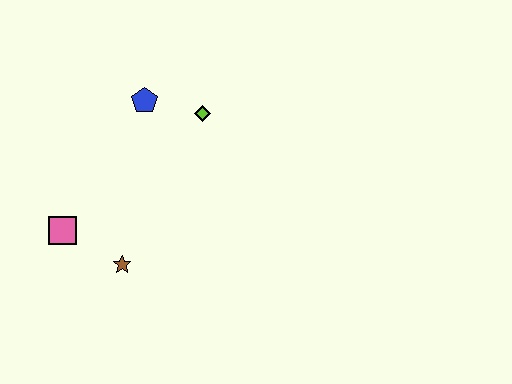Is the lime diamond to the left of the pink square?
No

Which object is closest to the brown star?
The pink square is closest to the brown star.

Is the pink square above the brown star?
Yes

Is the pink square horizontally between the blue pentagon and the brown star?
No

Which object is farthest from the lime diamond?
The pink square is farthest from the lime diamond.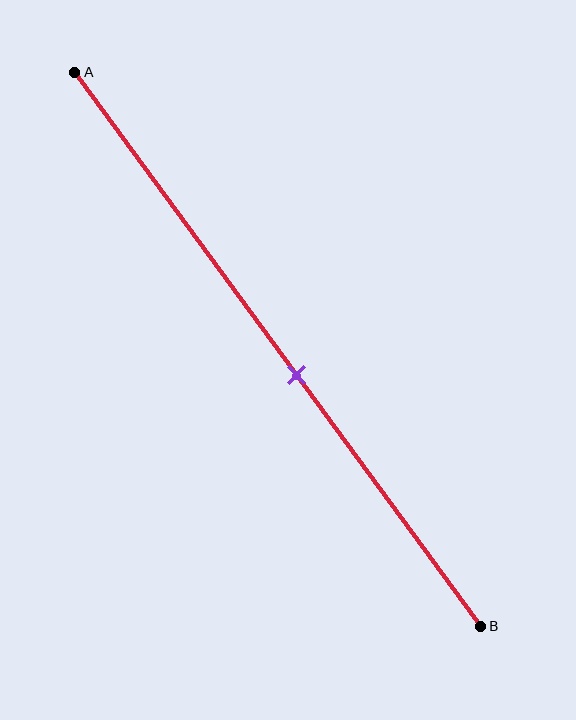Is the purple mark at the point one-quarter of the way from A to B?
No, the mark is at about 55% from A, not at the 25% one-quarter point.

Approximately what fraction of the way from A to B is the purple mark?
The purple mark is approximately 55% of the way from A to B.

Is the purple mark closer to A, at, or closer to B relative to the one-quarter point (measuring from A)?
The purple mark is closer to point B than the one-quarter point of segment AB.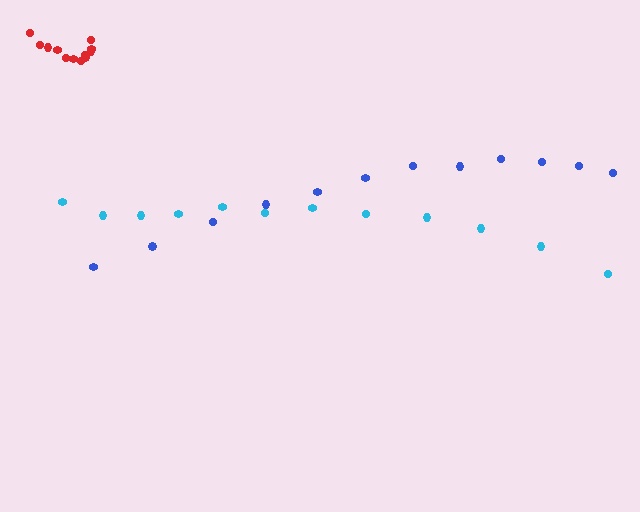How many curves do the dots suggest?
There are 3 distinct paths.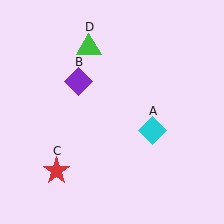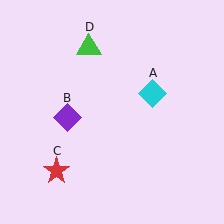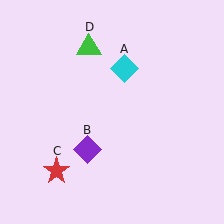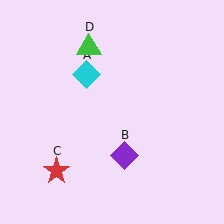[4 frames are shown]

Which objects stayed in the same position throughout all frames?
Red star (object C) and green triangle (object D) remained stationary.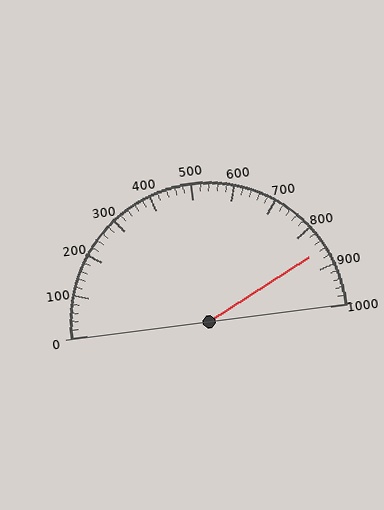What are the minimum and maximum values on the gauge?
The gauge ranges from 0 to 1000.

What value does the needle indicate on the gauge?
The needle indicates approximately 860.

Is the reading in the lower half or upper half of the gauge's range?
The reading is in the upper half of the range (0 to 1000).